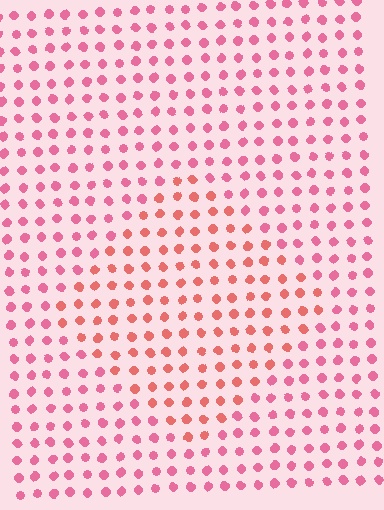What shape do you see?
I see a diamond.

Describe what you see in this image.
The image is filled with small pink elements in a uniform arrangement. A diamond-shaped region is visible where the elements are tinted to a slightly different hue, forming a subtle color boundary.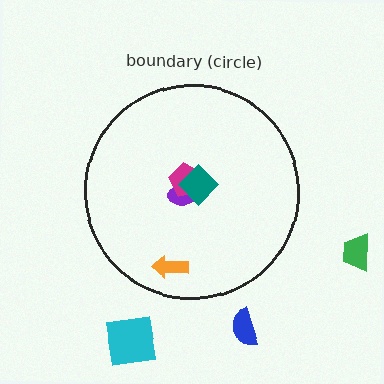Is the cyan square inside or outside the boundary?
Outside.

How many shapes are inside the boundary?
4 inside, 3 outside.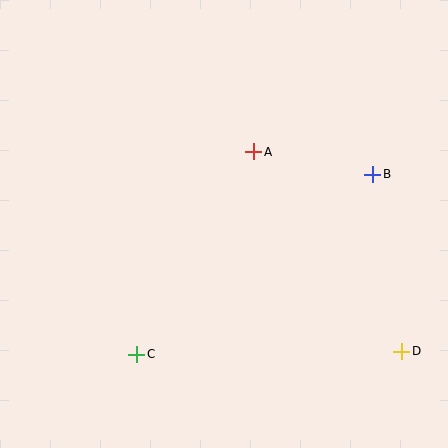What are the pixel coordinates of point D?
Point D is at (402, 351).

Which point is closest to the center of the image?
Point A at (254, 152) is closest to the center.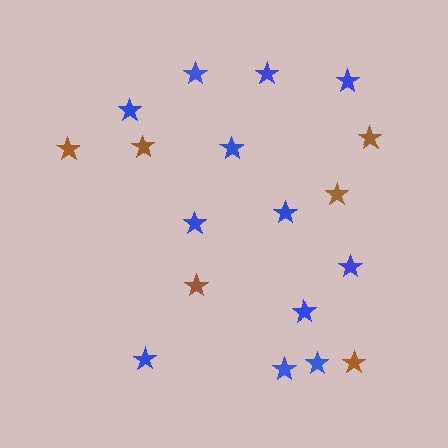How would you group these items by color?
There are 2 groups: one group of brown stars (6) and one group of blue stars (12).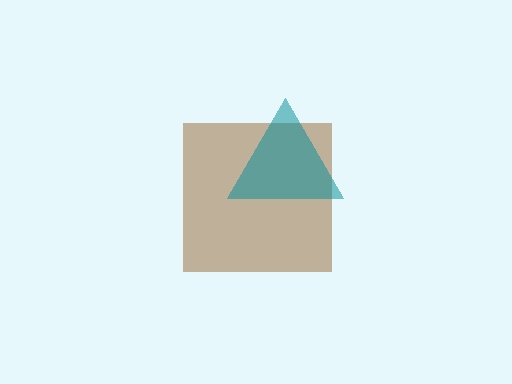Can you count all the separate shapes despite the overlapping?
Yes, there are 2 separate shapes.